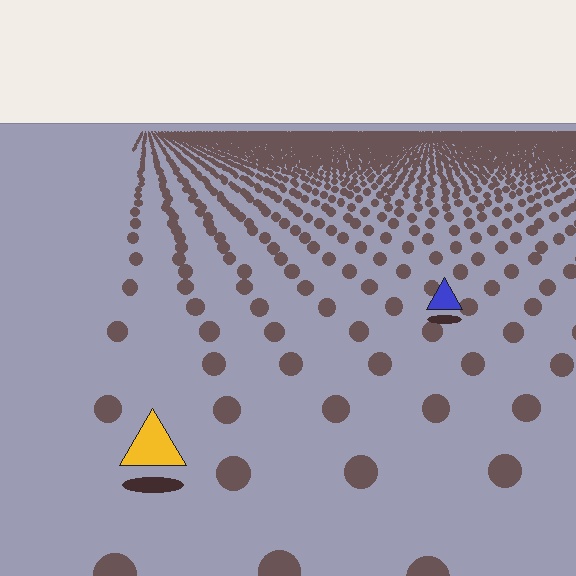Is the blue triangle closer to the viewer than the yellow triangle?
No. The yellow triangle is closer — you can tell from the texture gradient: the ground texture is coarser near it.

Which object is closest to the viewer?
The yellow triangle is closest. The texture marks near it are larger and more spread out.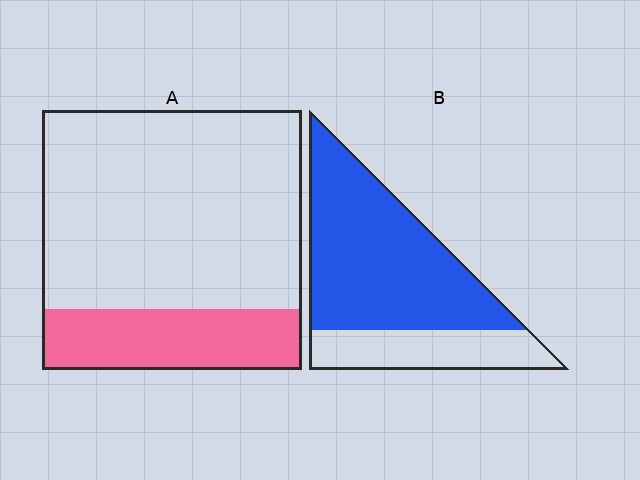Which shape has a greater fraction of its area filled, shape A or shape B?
Shape B.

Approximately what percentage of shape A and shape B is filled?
A is approximately 25% and B is approximately 70%.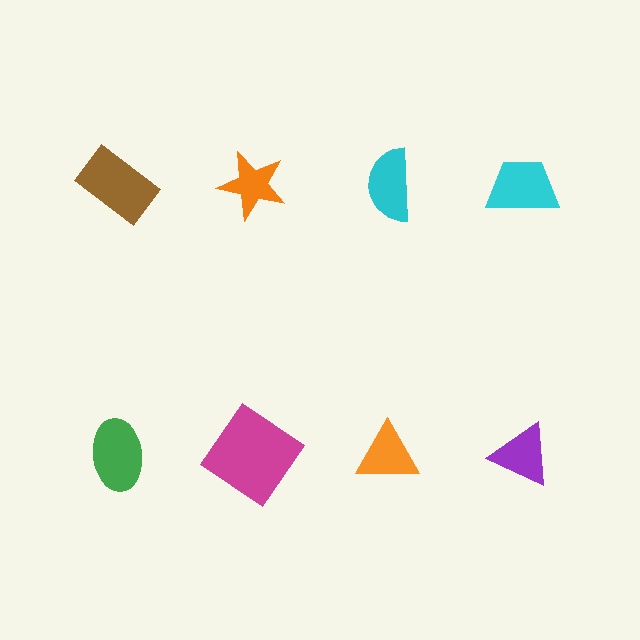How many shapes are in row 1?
4 shapes.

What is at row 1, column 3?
A cyan semicircle.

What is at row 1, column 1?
A brown rectangle.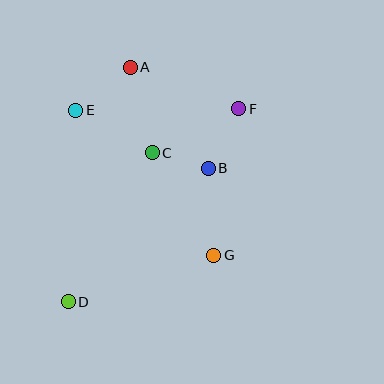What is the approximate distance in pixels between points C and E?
The distance between C and E is approximately 88 pixels.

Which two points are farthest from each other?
Points D and F are farthest from each other.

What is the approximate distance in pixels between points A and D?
The distance between A and D is approximately 242 pixels.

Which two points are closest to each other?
Points B and C are closest to each other.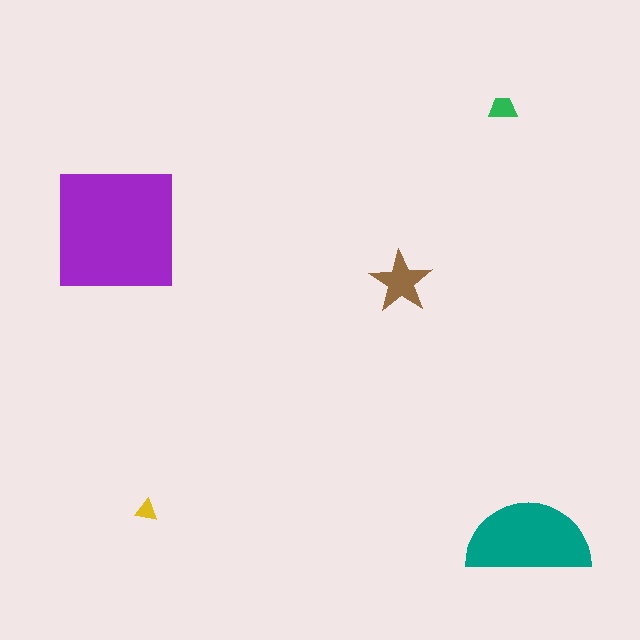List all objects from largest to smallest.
The purple square, the teal semicircle, the brown star, the green trapezoid, the yellow triangle.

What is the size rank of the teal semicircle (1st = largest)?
2nd.